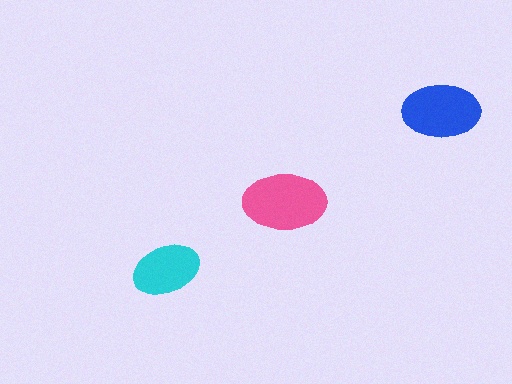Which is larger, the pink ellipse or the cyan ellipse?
The pink one.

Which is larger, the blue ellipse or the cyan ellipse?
The blue one.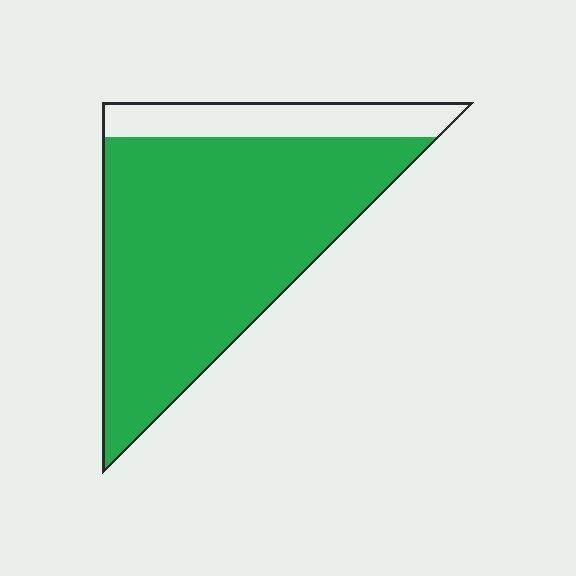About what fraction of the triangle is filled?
About five sixths (5/6).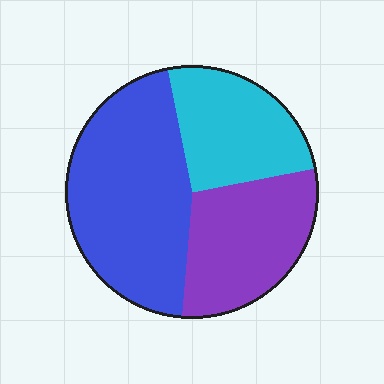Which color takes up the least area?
Cyan, at roughly 25%.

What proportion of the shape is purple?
Purple covers 29% of the shape.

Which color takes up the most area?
Blue, at roughly 45%.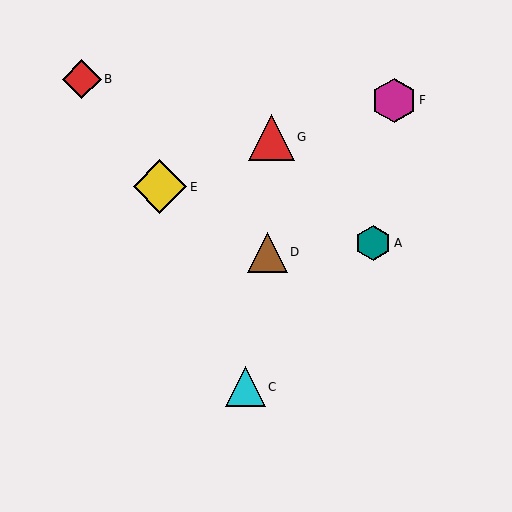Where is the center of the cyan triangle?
The center of the cyan triangle is at (246, 387).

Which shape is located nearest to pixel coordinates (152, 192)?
The yellow diamond (labeled E) at (160, 187) is nearest to that location.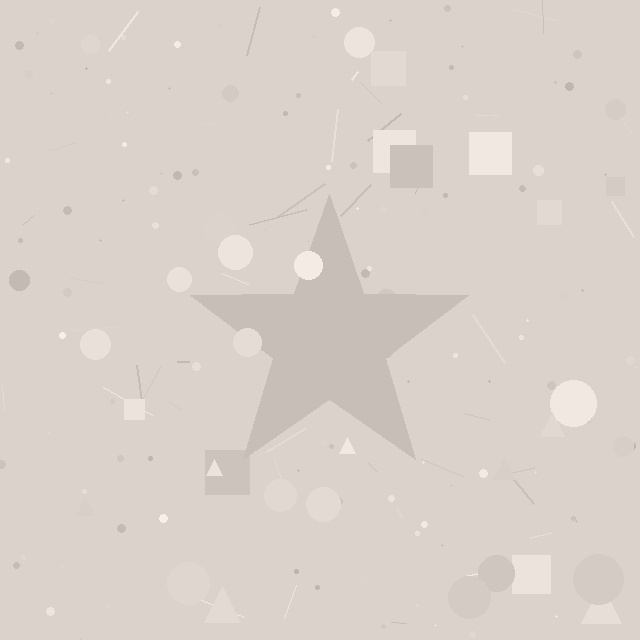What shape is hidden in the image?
A star is hidden in the image.